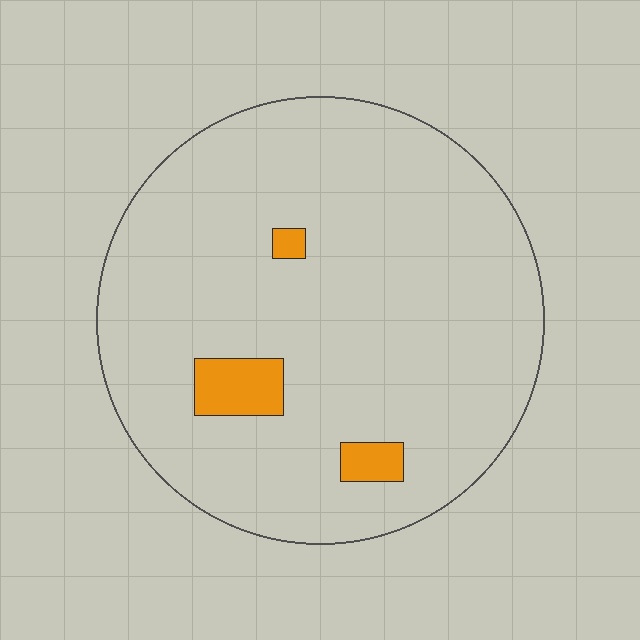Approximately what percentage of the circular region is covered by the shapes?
Approximately 5%.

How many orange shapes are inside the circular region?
3.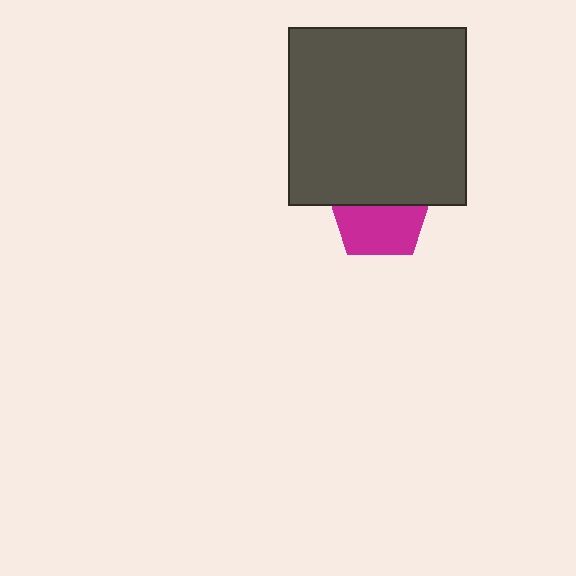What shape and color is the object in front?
The object in front is a dark gray square.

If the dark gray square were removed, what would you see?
You would see the complete magenta pentagon.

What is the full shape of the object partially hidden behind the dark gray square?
The partially hidden object is a magenta pentagon.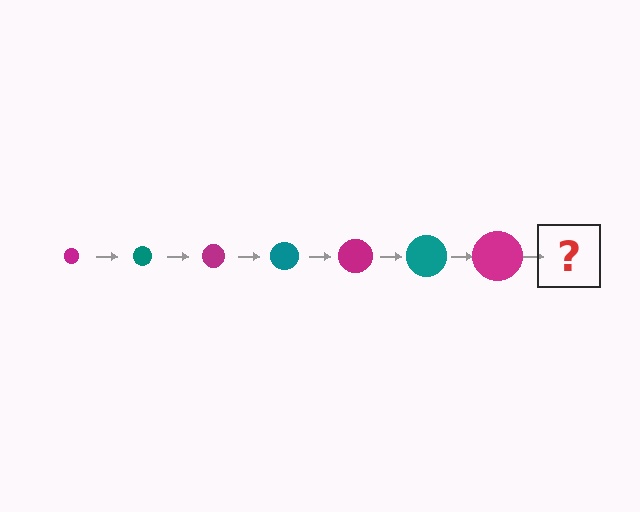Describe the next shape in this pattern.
It should be a teal circle, larger than the previous one.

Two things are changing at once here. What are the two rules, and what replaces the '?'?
The two rules are that the circle grows larger each step and the color cycles through magenta and teal. The '?' should be a teal circle, larger than the previous one.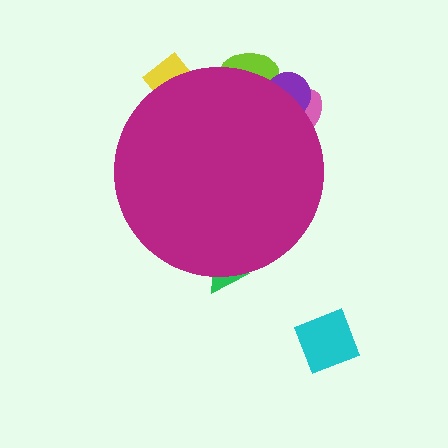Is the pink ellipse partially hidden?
Yes, the pink ellipse is partially hidden behind the magenta circle.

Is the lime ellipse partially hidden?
Yes, the lime ellipse is partially hidden behind the magenta circle.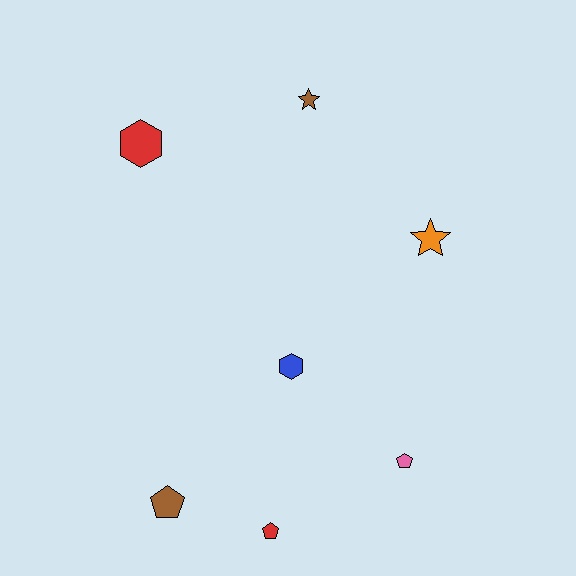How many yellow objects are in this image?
There are no yellow objects.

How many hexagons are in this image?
There are 2 hexagons.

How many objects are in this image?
There are 7 objects.